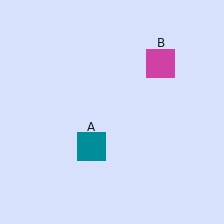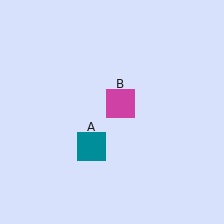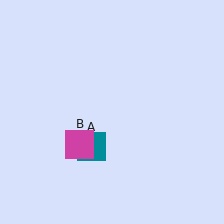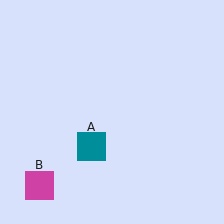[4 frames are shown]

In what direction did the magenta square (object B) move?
The magenta square (object B) moved down and to the left.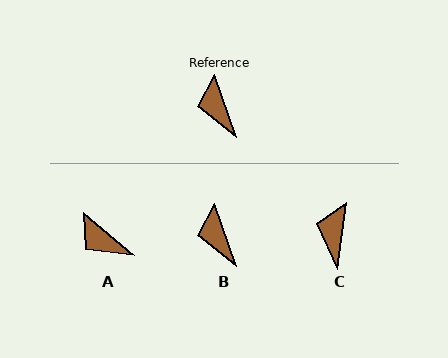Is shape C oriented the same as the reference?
No, it is off by about 26 degrees.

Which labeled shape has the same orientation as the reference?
B.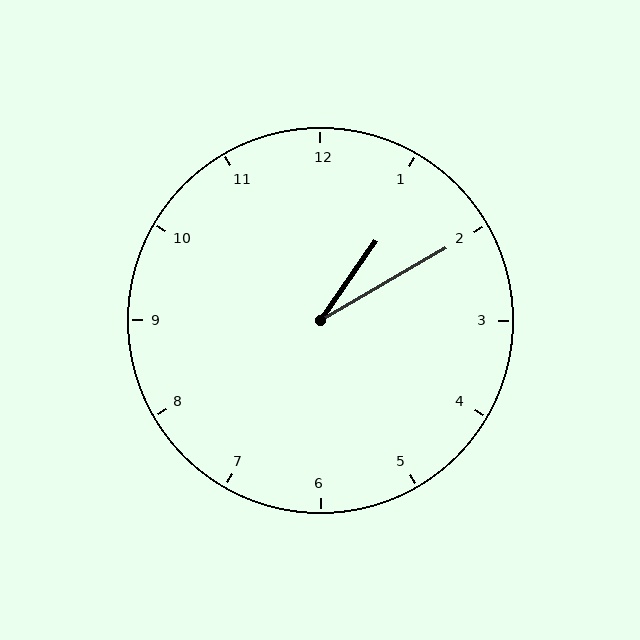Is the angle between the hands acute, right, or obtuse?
It is acute.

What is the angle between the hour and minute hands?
Approximately 25 degrees.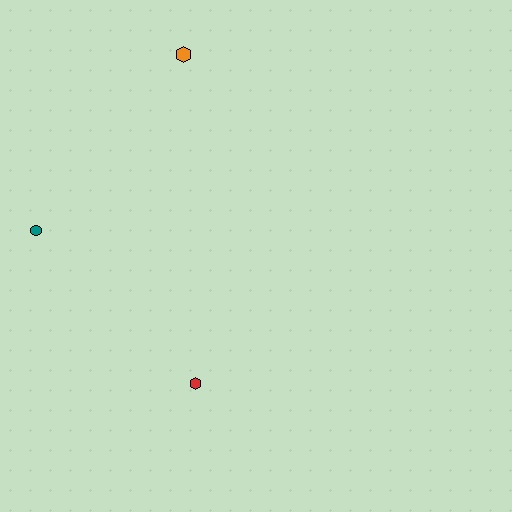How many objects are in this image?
There are 3 objects.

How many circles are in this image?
There is 1 circle.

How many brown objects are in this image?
There are no brown objects.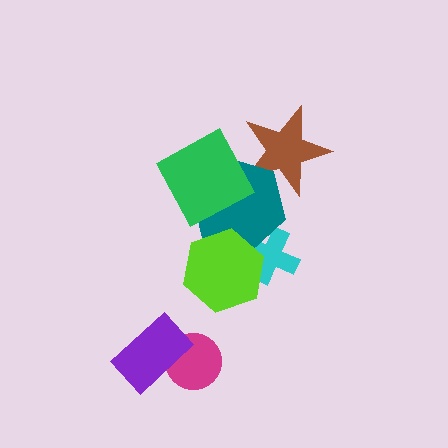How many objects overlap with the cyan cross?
2 objects overlap with the cyan cross.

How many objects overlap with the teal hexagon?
4 objects overlap with the teal hexagon.